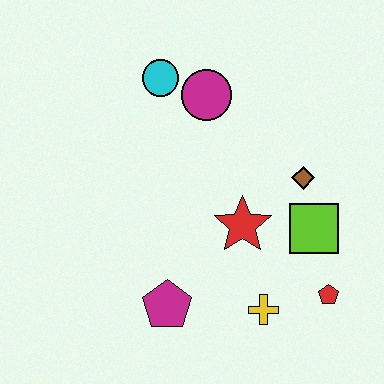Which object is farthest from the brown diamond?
The magenta pentagon is farthest from the brown diamond.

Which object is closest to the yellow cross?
The red pentagon is closest to the yellow cross.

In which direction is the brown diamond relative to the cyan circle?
The brown diamond is to the right of the cyan circle.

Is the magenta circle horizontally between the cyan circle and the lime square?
Yes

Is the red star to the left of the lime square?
Yes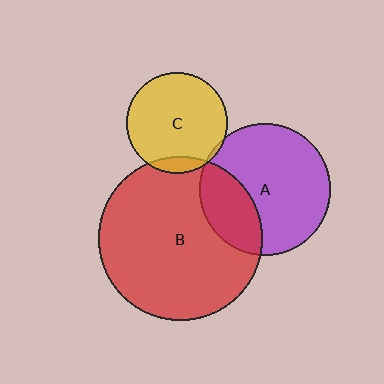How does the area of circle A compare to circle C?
Approximately 1.7 times.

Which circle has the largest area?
Circle B (red).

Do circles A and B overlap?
Yes.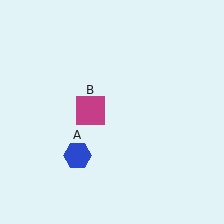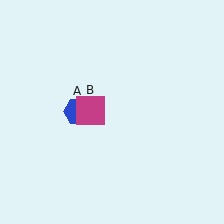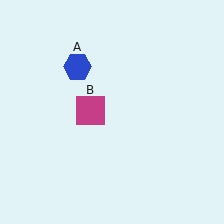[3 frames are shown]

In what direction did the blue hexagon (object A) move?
The blue hexagon (object A) moved up.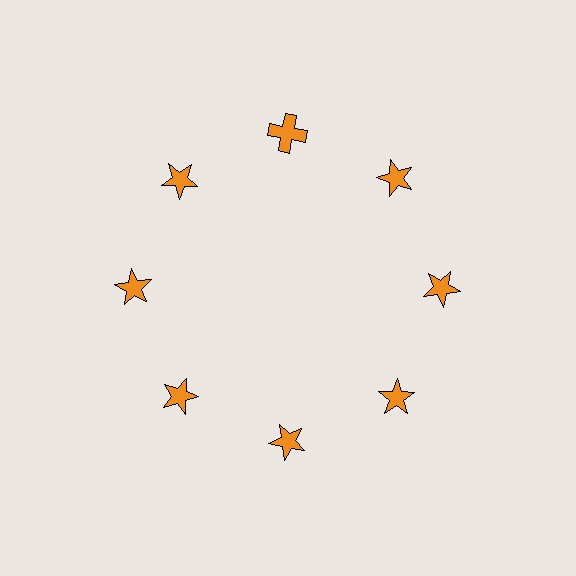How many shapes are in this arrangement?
There are 8 shapes arranged in a ring pattern.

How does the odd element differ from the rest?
It has a different shape: cross instead of star.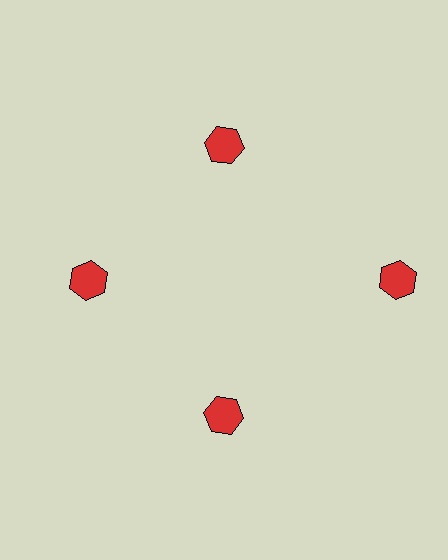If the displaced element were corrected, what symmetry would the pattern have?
It would have 4-fold rotational symmetry — the pattern would map onto itself every 90 degrees.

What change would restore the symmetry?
The symmetry would be restored by moving it inward, back onto the ring so that all 4 hexagons sit at equal angles and equal distance from the center.